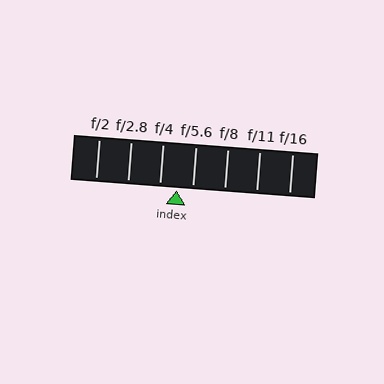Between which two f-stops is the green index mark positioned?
The index mark is between f/4 and f/5.6.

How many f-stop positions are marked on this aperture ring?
There are 7 f-stop positions marked.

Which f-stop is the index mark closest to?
The index mark is closest to f/5.6.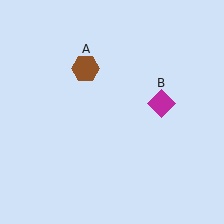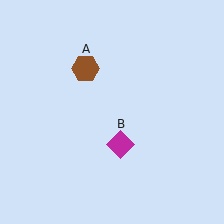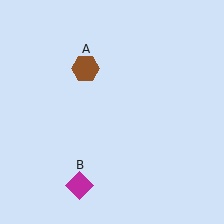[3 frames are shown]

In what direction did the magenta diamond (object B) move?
The magenta diamond (object B) moved down and to the left.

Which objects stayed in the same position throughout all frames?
Brown hexagon (object A) remained stationary.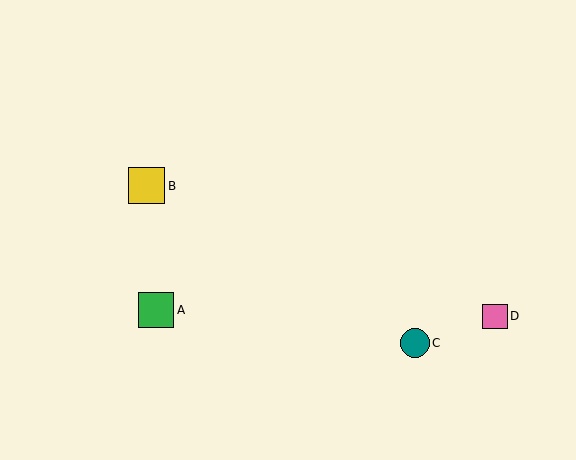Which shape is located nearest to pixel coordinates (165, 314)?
The green square (labeled A) at (156, 310) is nearest to that location.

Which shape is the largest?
The yellow square (labeled B) is the largest.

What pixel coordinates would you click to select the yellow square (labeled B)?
Click at (147, 186) to select the yellow square B.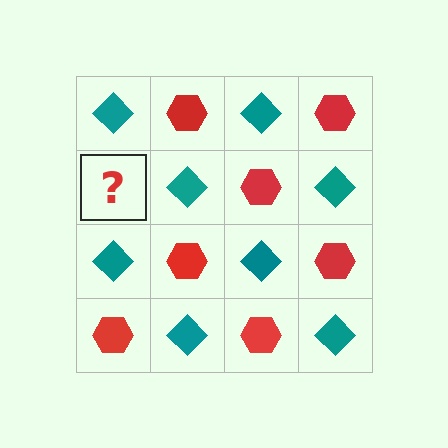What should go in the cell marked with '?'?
The missing cell should contain a red hexagon.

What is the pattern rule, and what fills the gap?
The rule is that it alternates teal diamond and red hexagon in a checkerboard pattern. The gap should be filled with a red hexagon.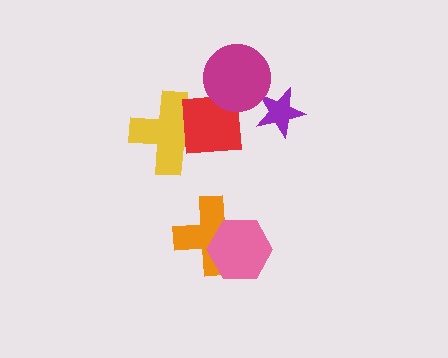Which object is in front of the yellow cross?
The red square is in front of the yellow cross.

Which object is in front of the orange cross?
The pink hexagon is in front of the orange cross.